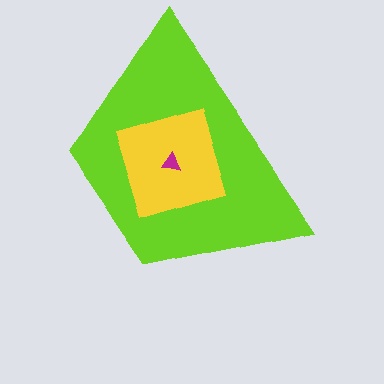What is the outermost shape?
The lime trapezoid.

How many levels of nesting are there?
3.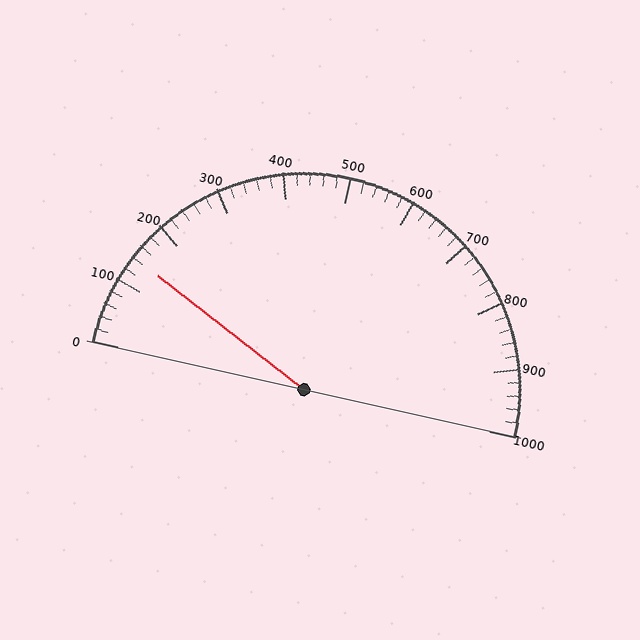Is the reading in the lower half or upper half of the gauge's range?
The reading is in the lower half of the range (0 to 1000).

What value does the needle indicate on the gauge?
The needle indicates approximately 140.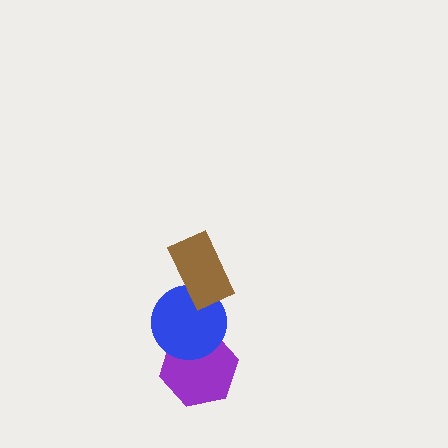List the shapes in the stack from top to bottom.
From top to bottom: the brown rectangle, the blue circle, the purple hexagon.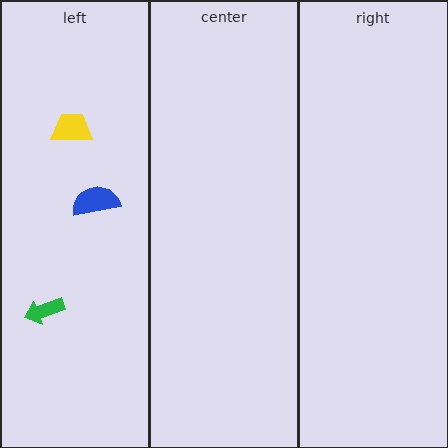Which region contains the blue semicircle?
The left region.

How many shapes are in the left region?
3.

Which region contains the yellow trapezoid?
The left region.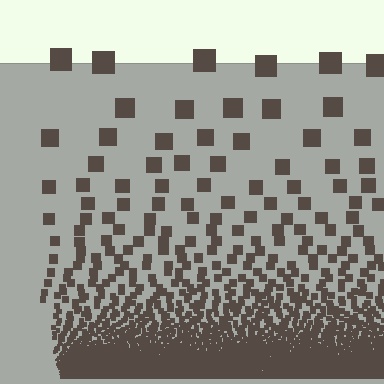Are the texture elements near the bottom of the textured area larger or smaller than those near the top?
Smaller. The gradient is inverted — elements near the bottom are smaller and denser.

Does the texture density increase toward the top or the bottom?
Density increases toward the bottom.